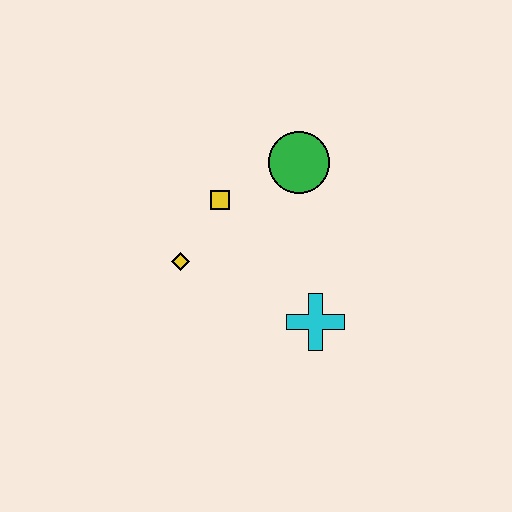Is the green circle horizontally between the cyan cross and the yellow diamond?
Yes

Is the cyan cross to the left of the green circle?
No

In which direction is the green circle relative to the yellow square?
The green circle is to the right of the yellow square.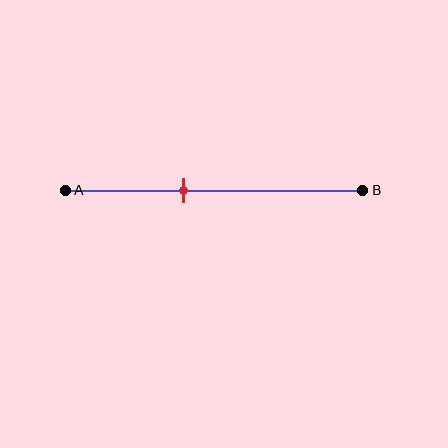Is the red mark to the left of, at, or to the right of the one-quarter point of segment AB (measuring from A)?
The red mark is to the right of the one-quarter point of segment AB.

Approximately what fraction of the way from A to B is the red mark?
The red mark is approximately 40% of the way from A to B.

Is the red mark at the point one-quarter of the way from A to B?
No, the mark is at about 40% from A, not at the 25% one-quarter point.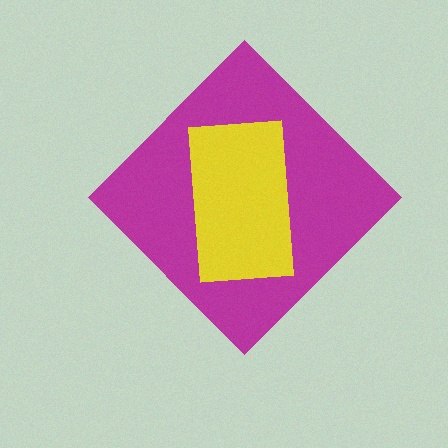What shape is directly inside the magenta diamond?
The yellow rectangle.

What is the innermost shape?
The yellow rectangle.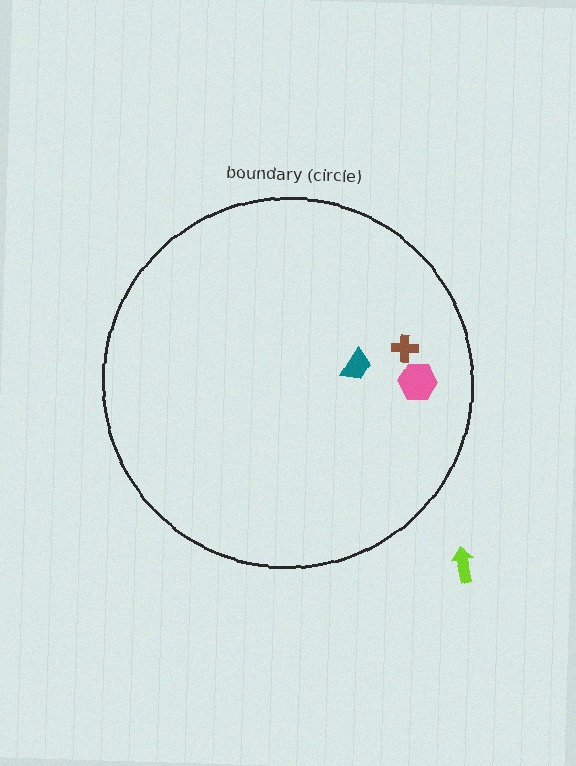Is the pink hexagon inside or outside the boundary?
Inside.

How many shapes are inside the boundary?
3 inside, 1 outside.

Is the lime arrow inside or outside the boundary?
Outside.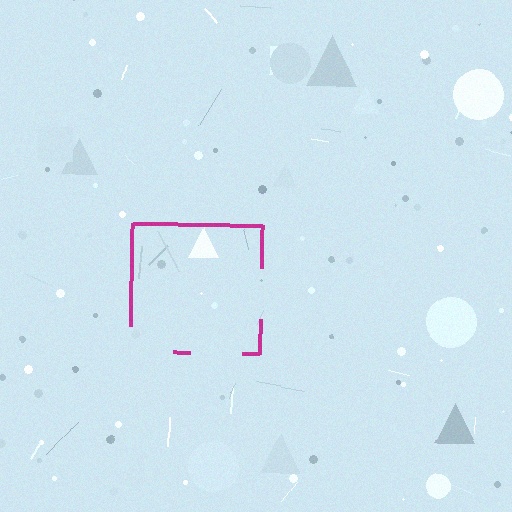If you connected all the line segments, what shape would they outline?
They would outline a square.